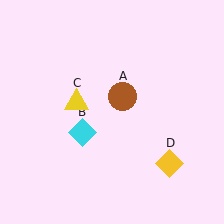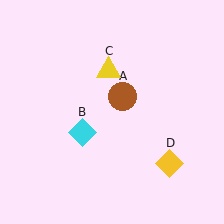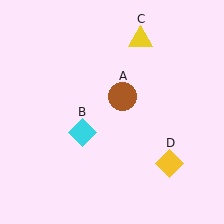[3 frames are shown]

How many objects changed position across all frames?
1 object changed position: yellow triangle (object C).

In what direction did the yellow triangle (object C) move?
The yellow triangle (object C) moved up and to the right.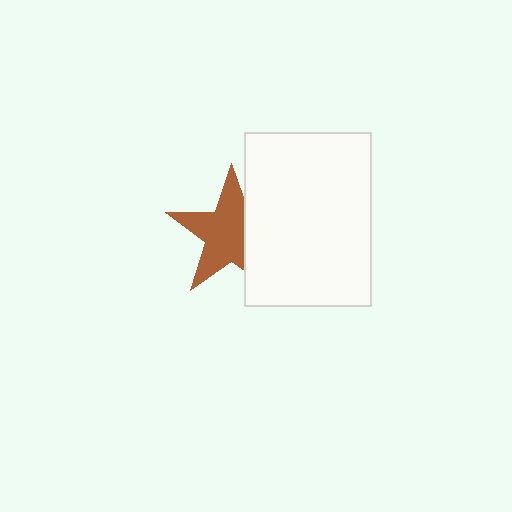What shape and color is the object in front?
The object in front is a white rectangle.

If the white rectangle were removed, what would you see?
You would see the complete brown star.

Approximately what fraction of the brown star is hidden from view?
Roughly 33% of the brown star is hidden behind the white rectangle.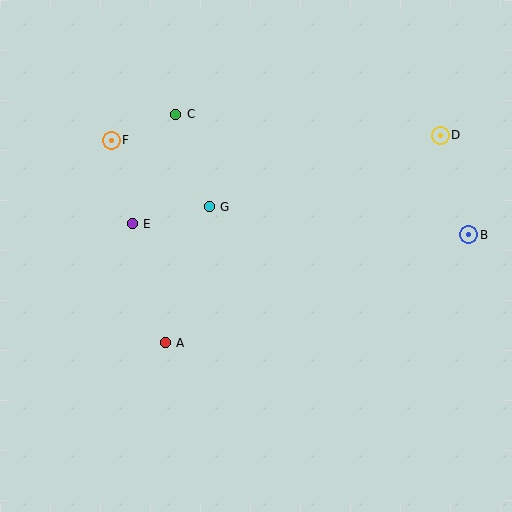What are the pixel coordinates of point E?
Point E is at (132, 224).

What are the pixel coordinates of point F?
Point F is at (111, 140).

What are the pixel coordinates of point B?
Point B is at (469, 235).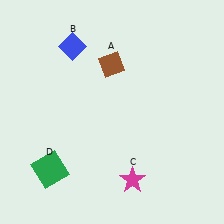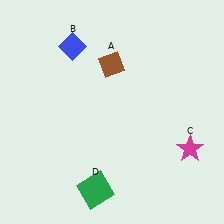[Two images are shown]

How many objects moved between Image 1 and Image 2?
2 objects moved between the two images.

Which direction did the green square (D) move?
The green square (D) moved right.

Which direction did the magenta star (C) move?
The magenta star (C) moved right.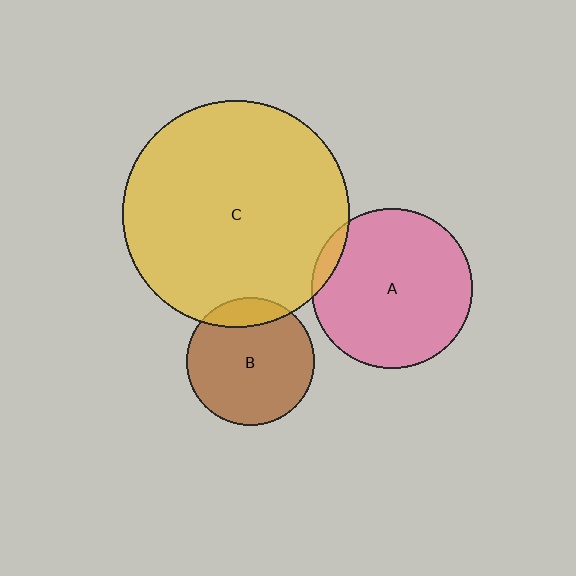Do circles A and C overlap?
Yes.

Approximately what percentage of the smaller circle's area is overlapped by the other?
Approximately 5%.